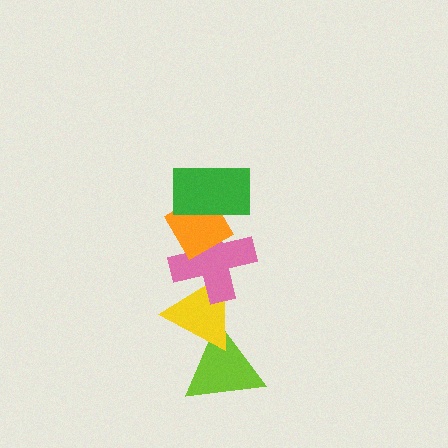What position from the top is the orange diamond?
The orange diamond is 2nd from the top.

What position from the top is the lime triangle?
The lime triangle is 5th from the top.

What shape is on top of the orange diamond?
The green rectangle is on top of the orange diamond.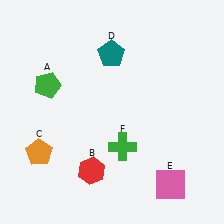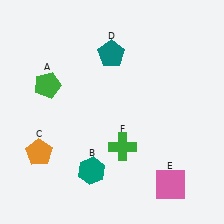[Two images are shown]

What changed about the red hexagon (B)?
In Image 1, B is red. In Image 2, it changed to teal.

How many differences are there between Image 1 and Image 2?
There is 1 difference between the two images.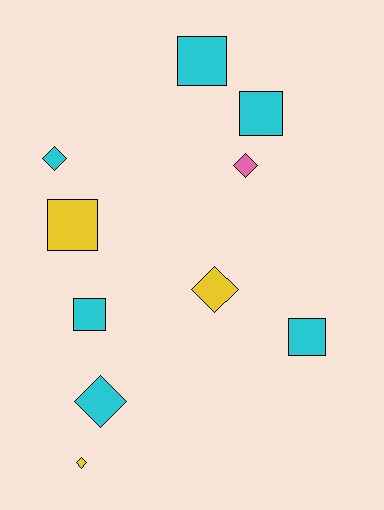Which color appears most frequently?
Cyan, with 6 objects.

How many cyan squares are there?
There are 4 cyan squares.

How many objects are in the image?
There are 10 objects.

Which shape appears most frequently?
Square, with 5 objects.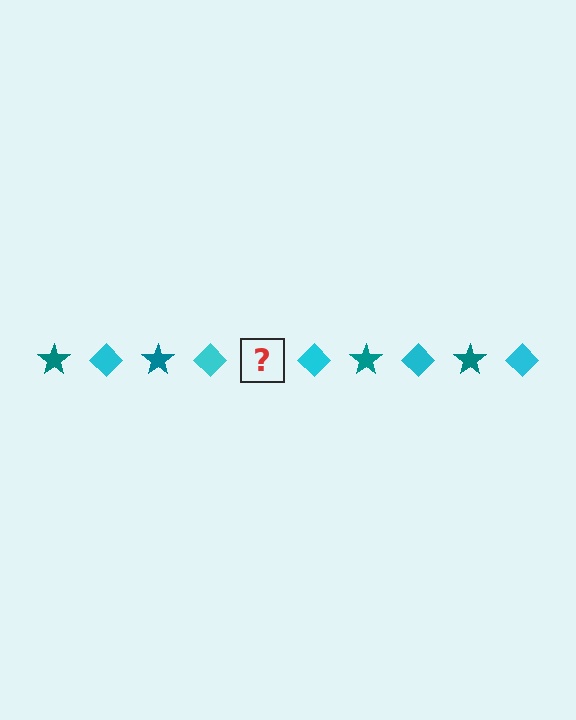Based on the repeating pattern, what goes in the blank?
The blank should be a teal star.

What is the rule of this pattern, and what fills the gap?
The rule is that the pattern alternates between teal star and cyan diamond. The gap should be filled with a teal star.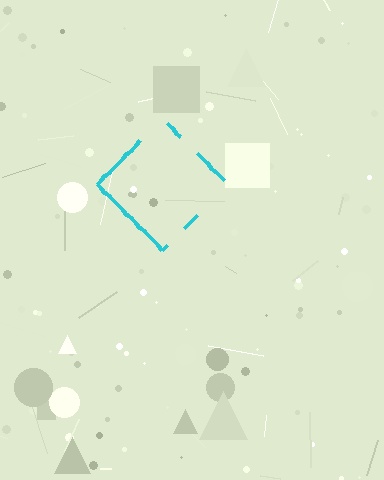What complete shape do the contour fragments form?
The contour fragments form a diamond.